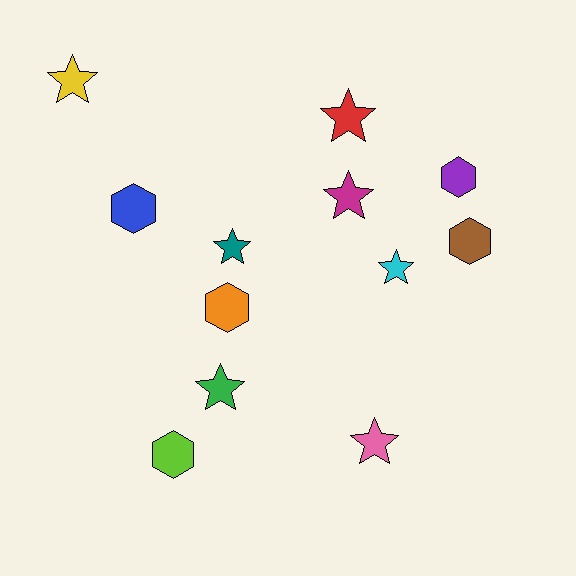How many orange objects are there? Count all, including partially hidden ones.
There is 1 orange object.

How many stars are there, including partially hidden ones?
There are 7 stars.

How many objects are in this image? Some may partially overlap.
There are 12 objects.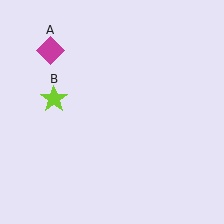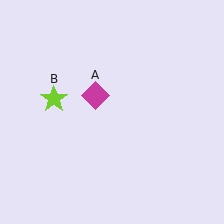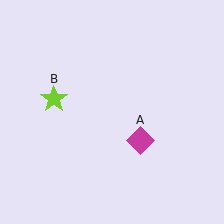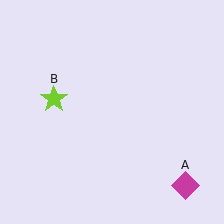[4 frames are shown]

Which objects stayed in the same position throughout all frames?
Lime star (object B) remained stationary.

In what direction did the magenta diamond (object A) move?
The magenta diamond (object A) moved down and to the right.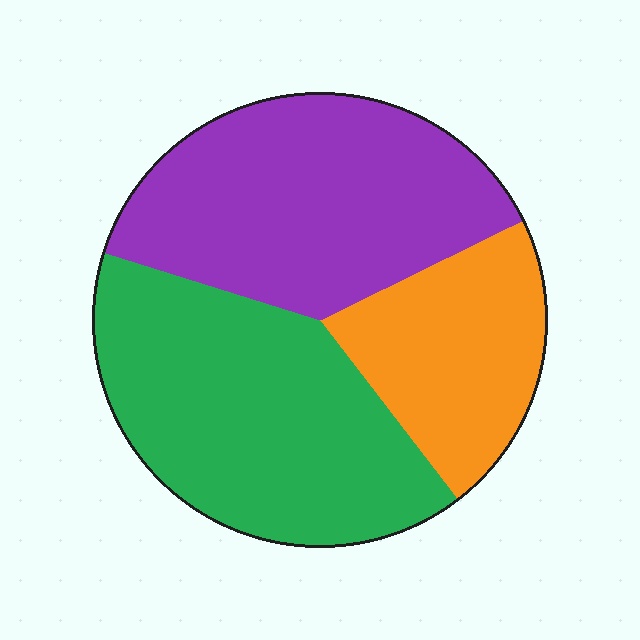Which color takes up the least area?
Orange, at roughly 20%.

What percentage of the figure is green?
Green takes up about two fifths (2/5) of the figure.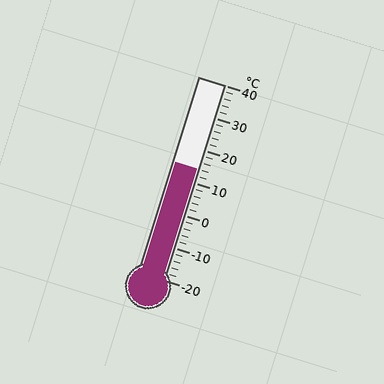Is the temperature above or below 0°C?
The temperature is above 0°C.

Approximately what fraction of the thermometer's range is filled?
The thermometer is filled to approximately 55% of its range.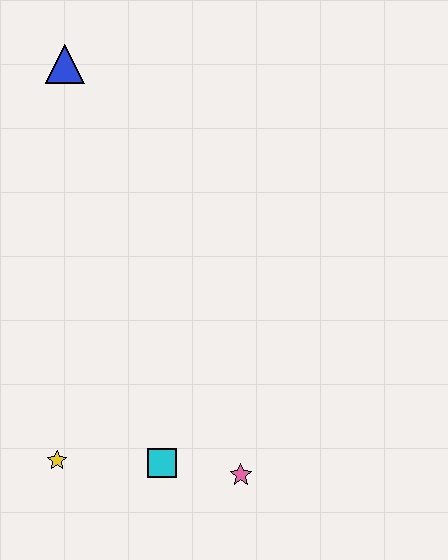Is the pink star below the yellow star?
Yes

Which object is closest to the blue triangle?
The yellow star is closest to the blue triangle.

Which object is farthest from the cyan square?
The blue triangle is farthest from the cyan square.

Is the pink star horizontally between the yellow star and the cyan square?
No